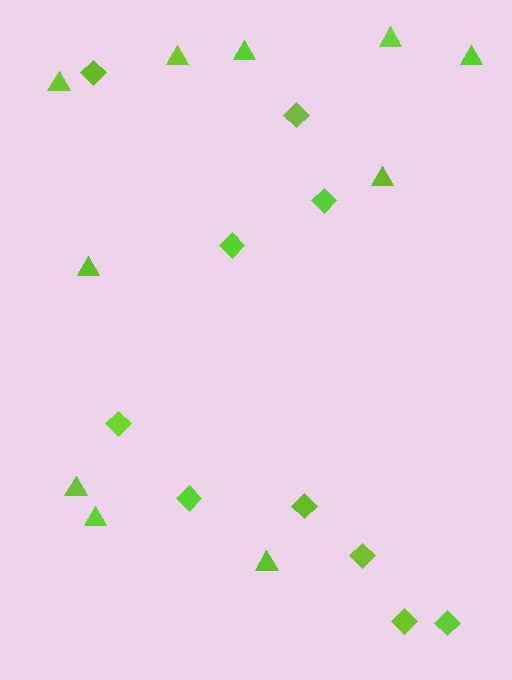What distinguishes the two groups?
There are 2 groups: one group of diamonds (10) and one group of triangles (10).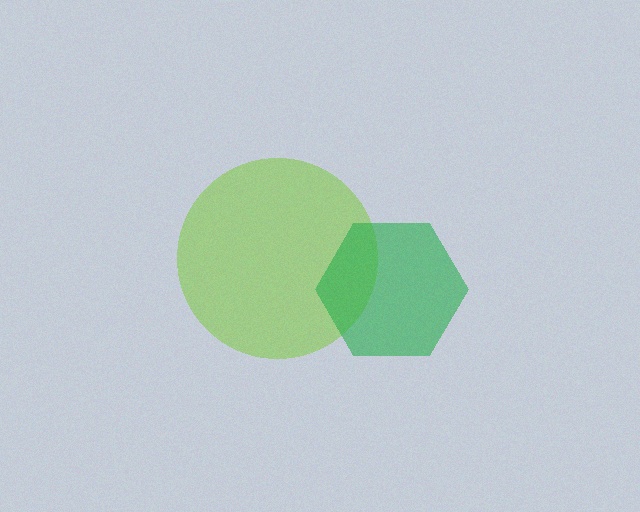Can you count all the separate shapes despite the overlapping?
Yes, there are 2 separate shapes.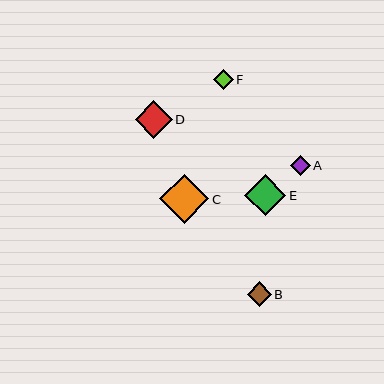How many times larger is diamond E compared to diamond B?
Diamond E is approximately 1.7 times the size of diamond B.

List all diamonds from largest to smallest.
From largest to smallest: C, E, D, B, F, A.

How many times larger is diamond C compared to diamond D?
Diamond C is approximately 1.3 times the size of diamond D.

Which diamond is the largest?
Diamond C is the largest with a size of approximately 49 pixels.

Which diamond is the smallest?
Diamond A is the smallest with a size of approximately 20 pixels.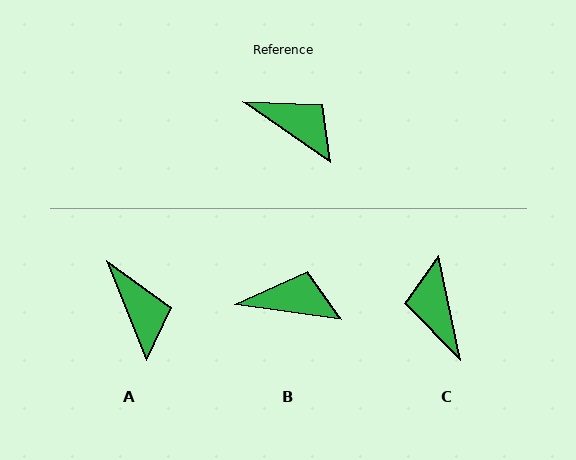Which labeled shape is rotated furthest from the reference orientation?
C, about 137 degrees away.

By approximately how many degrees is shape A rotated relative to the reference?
Approximately 33 degrees clockwise.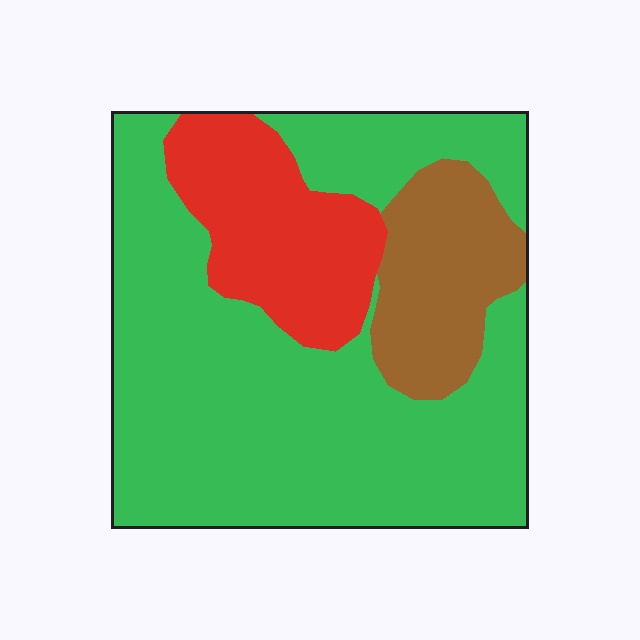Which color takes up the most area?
Green, at roughly 65%.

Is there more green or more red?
Green.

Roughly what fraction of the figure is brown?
Brown covers roughly 15% of the figure.